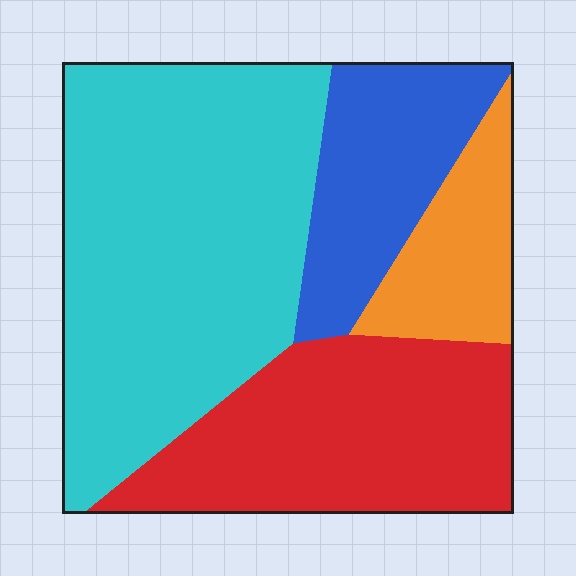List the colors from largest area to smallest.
From largest to smallest: cyan, red, blue, orange.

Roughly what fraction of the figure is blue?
Blue takes up less than a sixth of the figure.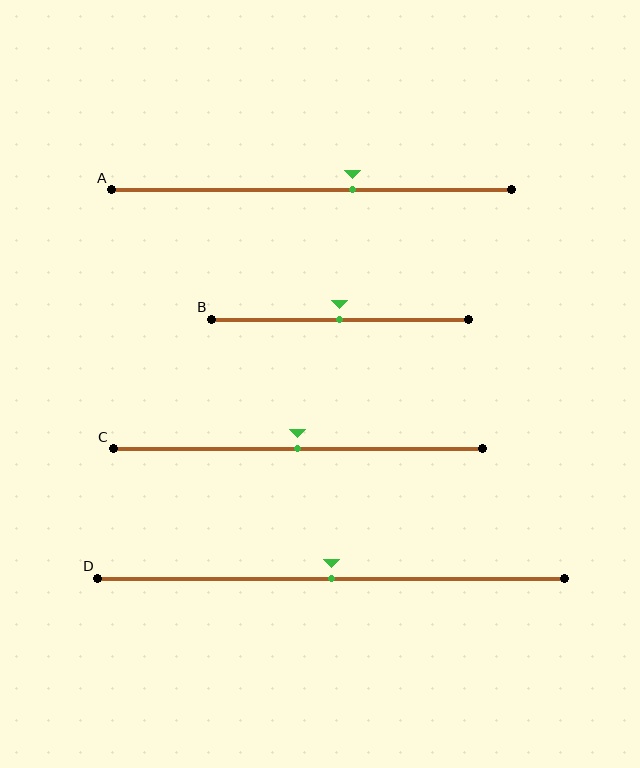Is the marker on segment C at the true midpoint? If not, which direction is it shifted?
Yes, the marker on segment C is at the true midpoint.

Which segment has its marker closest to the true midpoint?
Segment B has its marker closest to the true midpoint.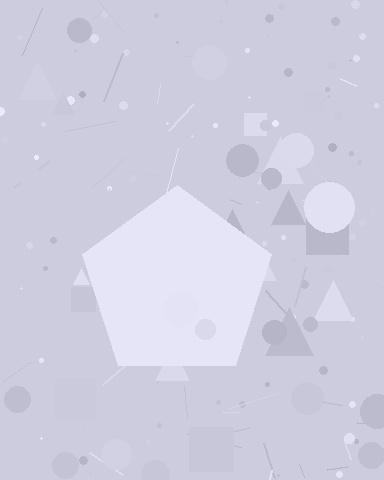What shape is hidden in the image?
A pentagon is hidden in the image.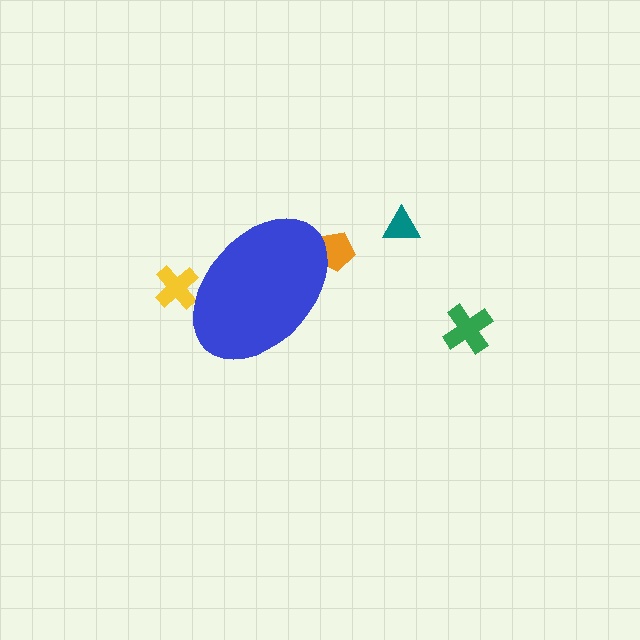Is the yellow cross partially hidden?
Yes, the yellow cross is partially hidden behind the blue ellipse.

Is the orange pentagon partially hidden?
Yes, the orange pentagon is partially hidden behind the blue ellipse.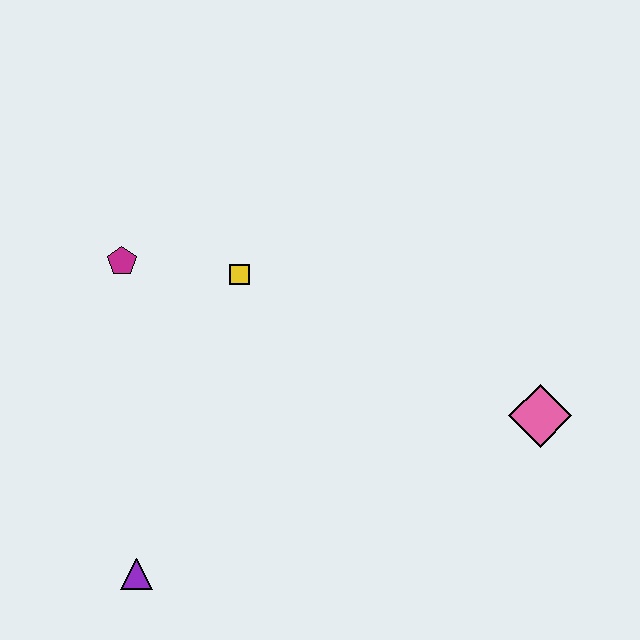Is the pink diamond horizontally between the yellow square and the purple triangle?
No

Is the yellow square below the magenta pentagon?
Yes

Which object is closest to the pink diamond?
The yellow square is closest to the pink diamond.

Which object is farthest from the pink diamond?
The magenta pentagon is farthest from the pink diamond.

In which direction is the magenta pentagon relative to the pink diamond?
The magenta pentagon is to the left of the pink diamond.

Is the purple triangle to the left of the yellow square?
Yes